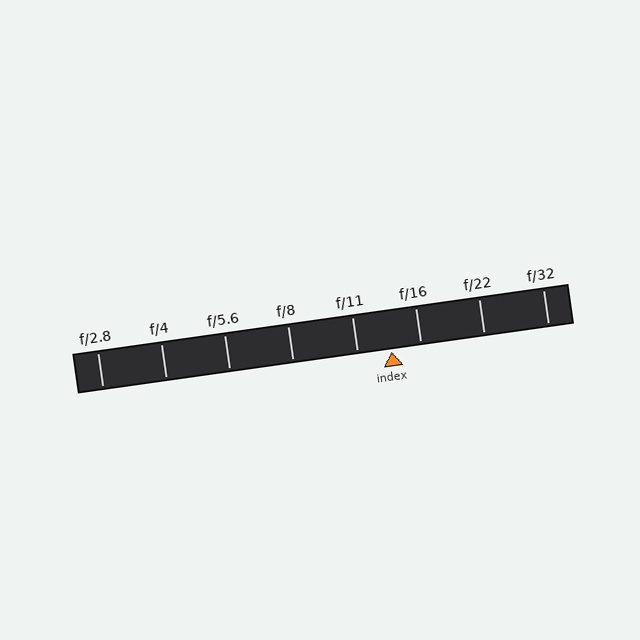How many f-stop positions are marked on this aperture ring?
There are 8 f-stop positions marked.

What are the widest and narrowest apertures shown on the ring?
The widest aperture shown is f/2.8 and the narrowest is f/32.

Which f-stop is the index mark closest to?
The index mark is closest to f/16.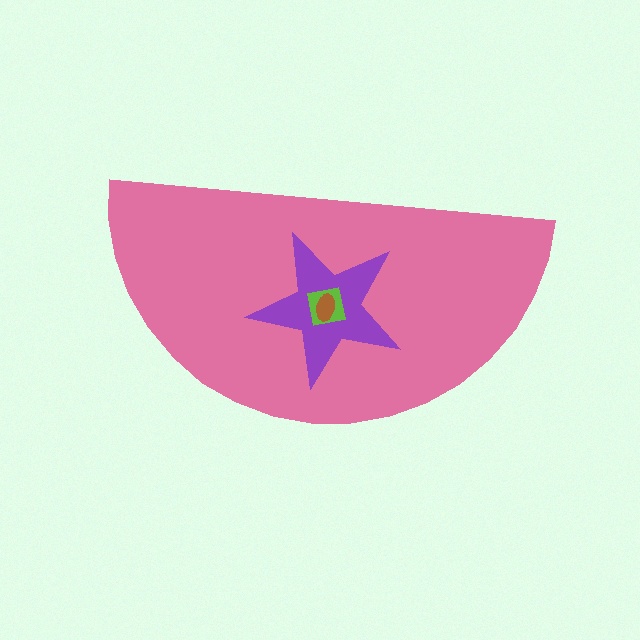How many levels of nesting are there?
4.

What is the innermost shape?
The brown ellipse.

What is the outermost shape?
The pink semicircle.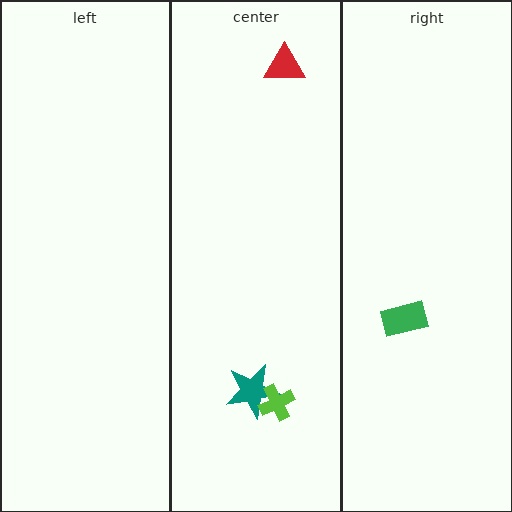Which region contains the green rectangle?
The right region.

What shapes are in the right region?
The green rectangle.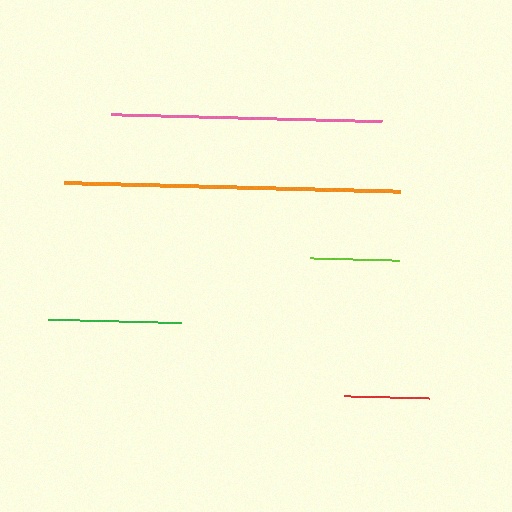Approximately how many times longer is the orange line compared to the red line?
The orange line is approximately 3.9 times the length of the red line.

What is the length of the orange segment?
The orange segment is approximately 335 pixels long.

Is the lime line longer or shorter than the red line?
The lime line is longer than the red line.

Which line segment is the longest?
The orange line is the longest at approximately 335 pixels.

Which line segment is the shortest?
The red line is the shortest at approximately 85 pixels.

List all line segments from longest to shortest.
From longest to shortest: orange, pink, green, lime, red.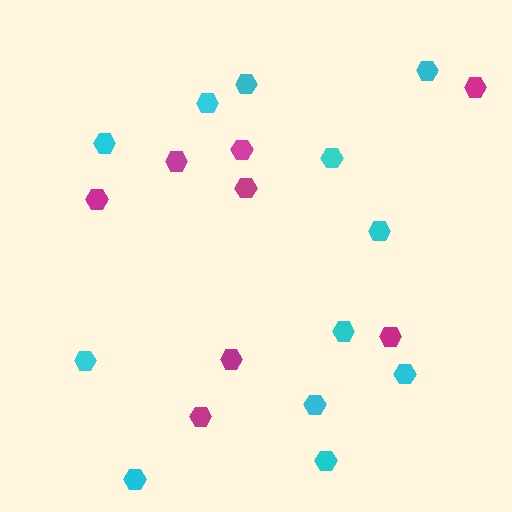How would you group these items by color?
There are 2 groups: one group of magenta hexagons (8) and one group of cyan hexagons (12).